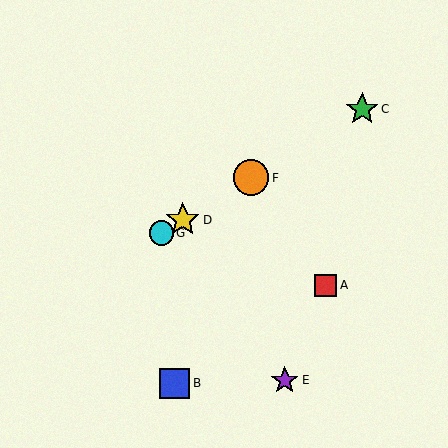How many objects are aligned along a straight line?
4 objects (C, D, F, G) are aligned along a straight line.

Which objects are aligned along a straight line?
Objects C, D, F, G are aligned along a straight line.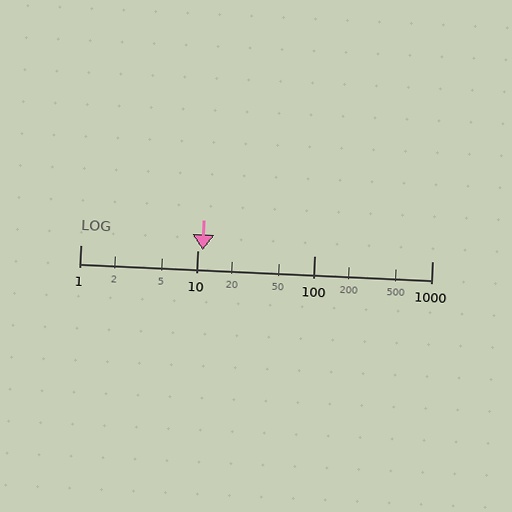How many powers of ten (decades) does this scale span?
The scale spans 3 decades, from 1 to 1000.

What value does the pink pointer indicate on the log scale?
The pointer indicates approximately 11.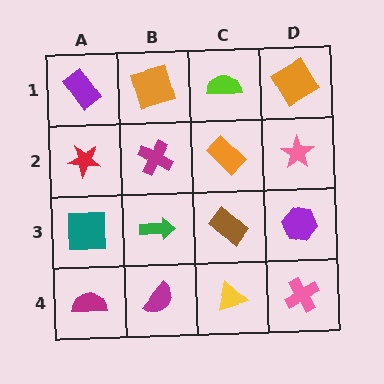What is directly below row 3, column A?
A magenta semicircle.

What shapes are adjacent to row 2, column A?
A purple rectangle (row 1, column A), a teal square (row 3, column A), a magenta cross (row 2, column B).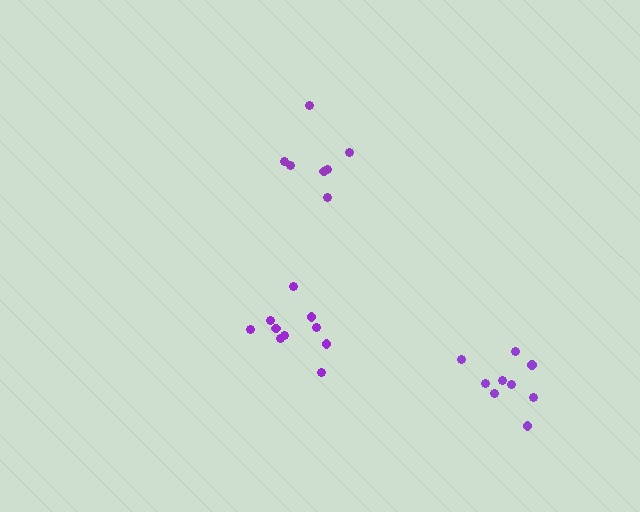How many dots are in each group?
Group 1: 9 dots, Group 2: 10 dots, Group 3: 7 dots (26 total).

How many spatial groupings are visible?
There are 3 spatial groupings.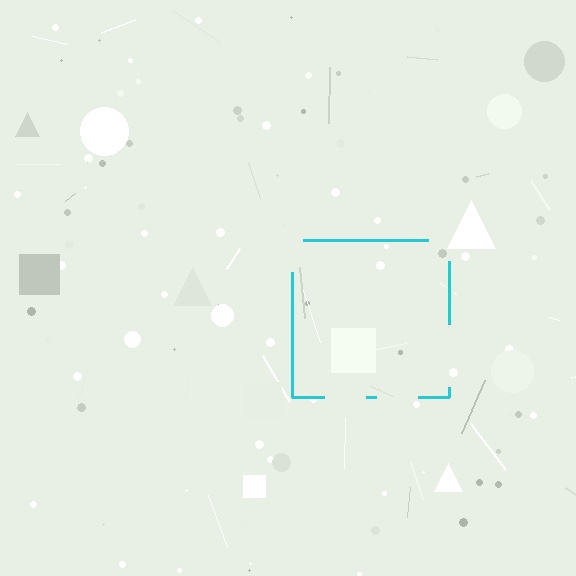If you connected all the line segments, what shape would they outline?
They would outline a square.